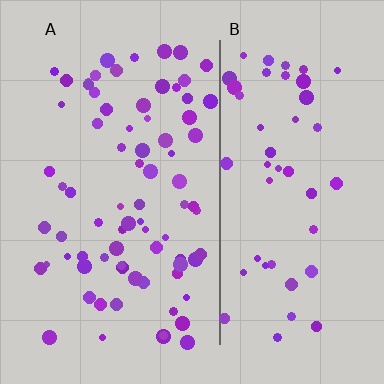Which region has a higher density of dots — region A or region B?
A (the left).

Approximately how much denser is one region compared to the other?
Approximately 1.5× — region A over region B.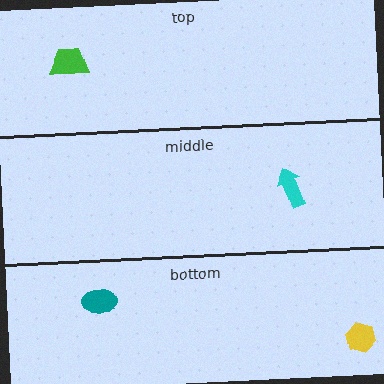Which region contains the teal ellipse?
The bottom region.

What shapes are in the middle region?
The cyan arrow.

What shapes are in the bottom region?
The yellow hexagon, the teal ellipse.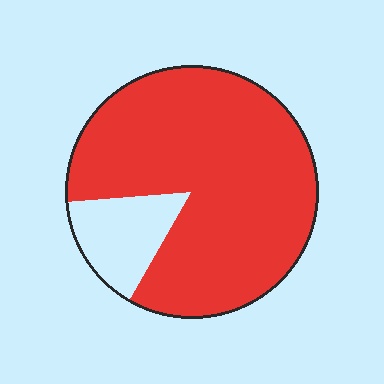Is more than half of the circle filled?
Yes.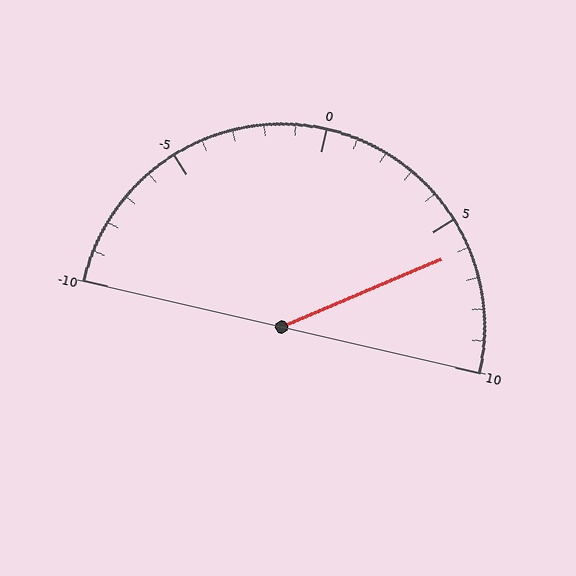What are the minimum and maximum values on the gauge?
The gauge ranges from -10 to 10.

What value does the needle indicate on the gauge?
The needle indicates approximately 6.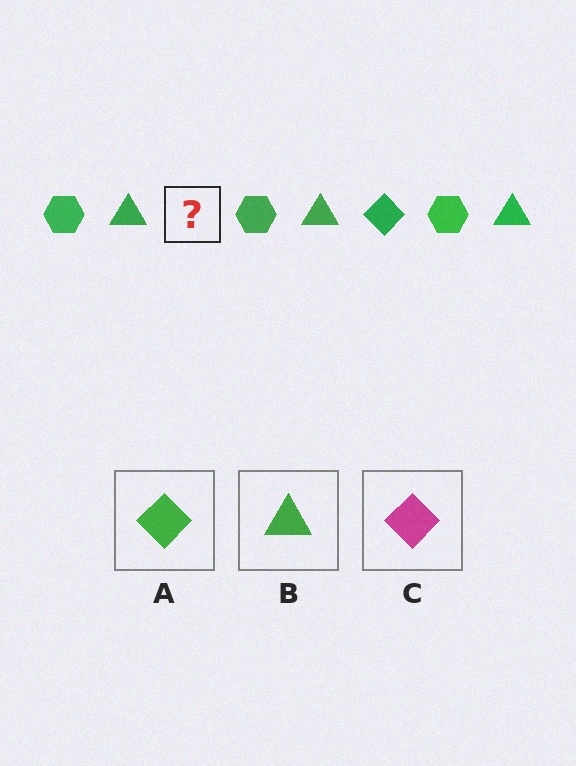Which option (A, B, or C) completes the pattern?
A.